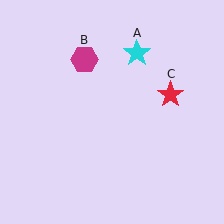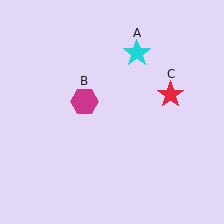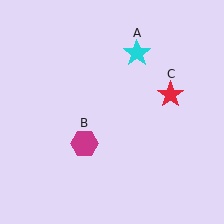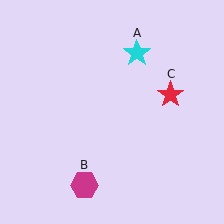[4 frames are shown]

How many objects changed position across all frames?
1 object changed position: magenta hexagon (object B).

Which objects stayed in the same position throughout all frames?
Cyan star (object A) and red star (object C) remained stationary.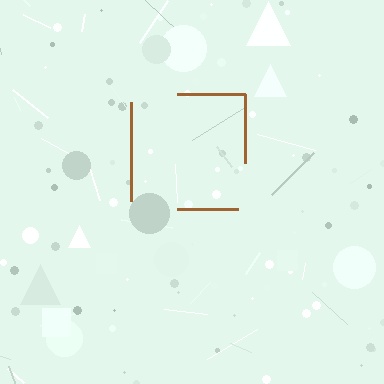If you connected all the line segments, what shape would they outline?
They would outline a square.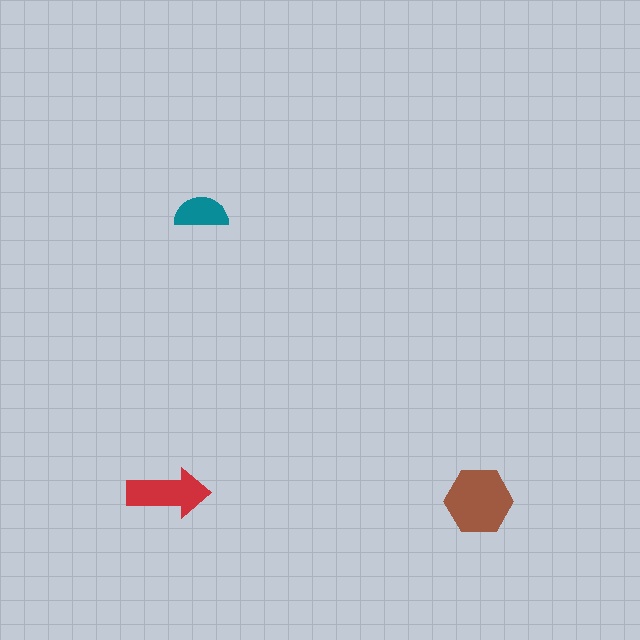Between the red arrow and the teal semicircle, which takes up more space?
The red arrow.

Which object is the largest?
The brown hexagon.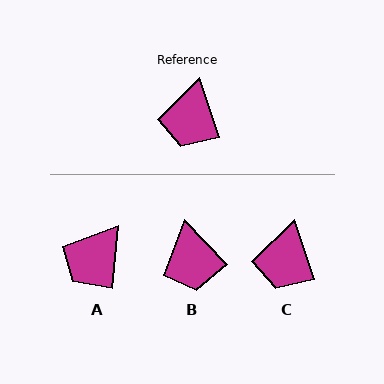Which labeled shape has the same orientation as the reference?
C.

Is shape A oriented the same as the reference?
No, it is off by about 24 degrees.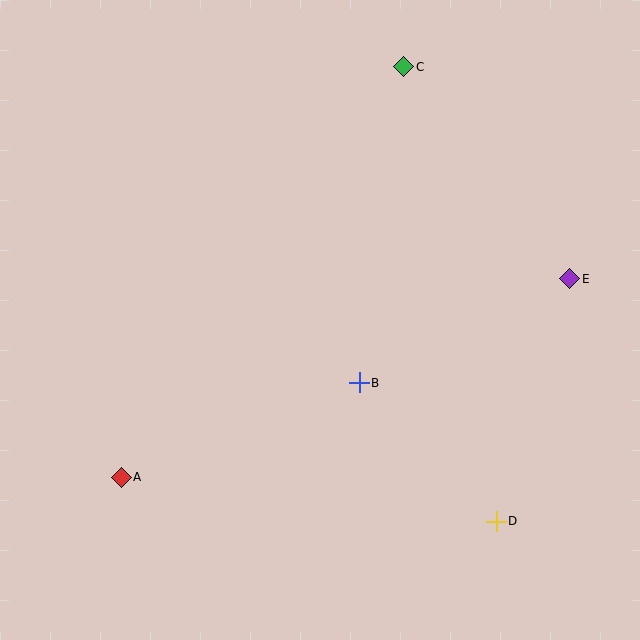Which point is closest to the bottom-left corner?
Point A is closest to the bottom-left corner.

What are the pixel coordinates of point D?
Point D is at (496, 521).